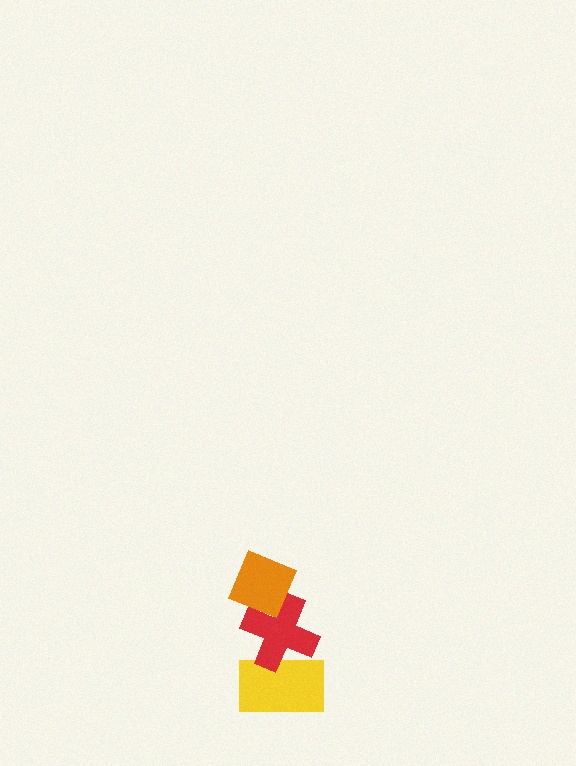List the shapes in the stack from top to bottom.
From top to bottom: the orange diamond, the red cross, the yellow rectangle.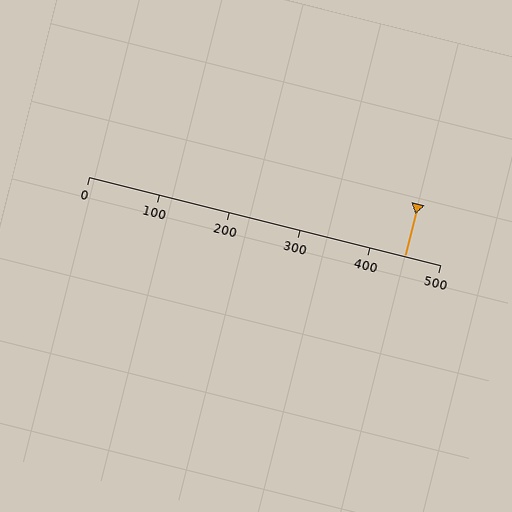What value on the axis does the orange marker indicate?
The marker indicates approximately 450.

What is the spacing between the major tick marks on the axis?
The major ticks are spaced 100 apart.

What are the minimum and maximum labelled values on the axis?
The axis runs from 0 to 500.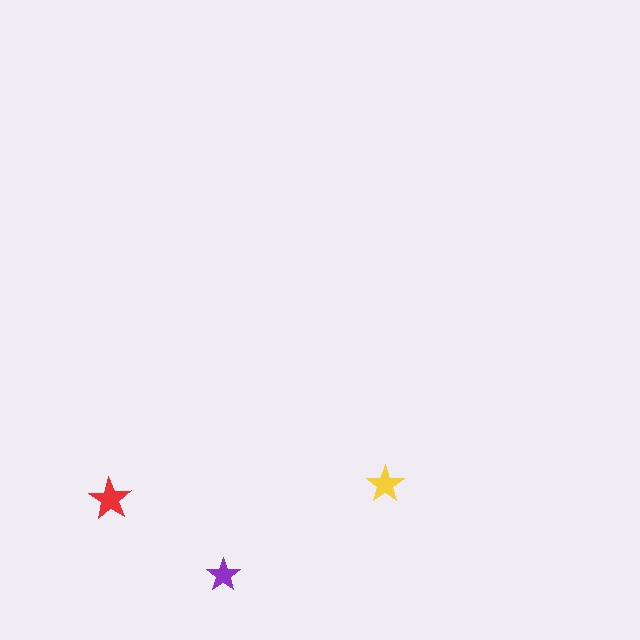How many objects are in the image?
There are 3 objects in the image.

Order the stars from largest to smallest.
the red one, the yellow one, the purple one.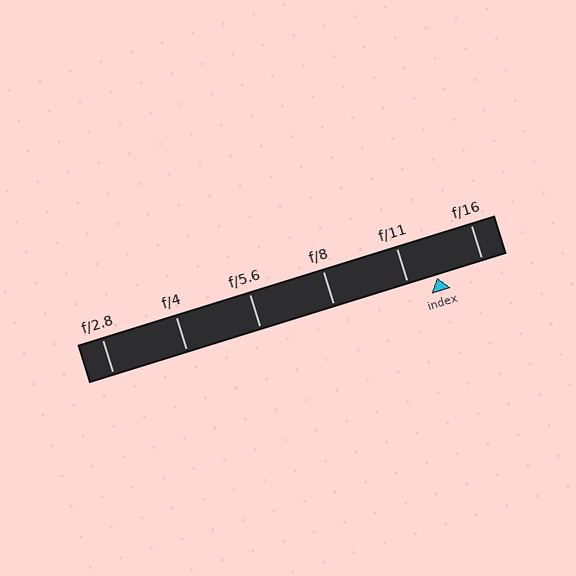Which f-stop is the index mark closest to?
The index mark is closest to f/11.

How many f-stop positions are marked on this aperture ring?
There are 6 f-stop positions marked.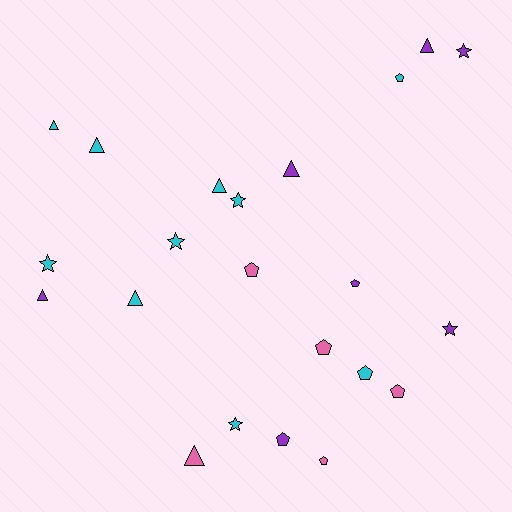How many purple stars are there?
There are 2 purple stars.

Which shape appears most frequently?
Triangle, with 8 objects.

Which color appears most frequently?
Cyan, with 10 objects.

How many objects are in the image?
There are 22 objects.